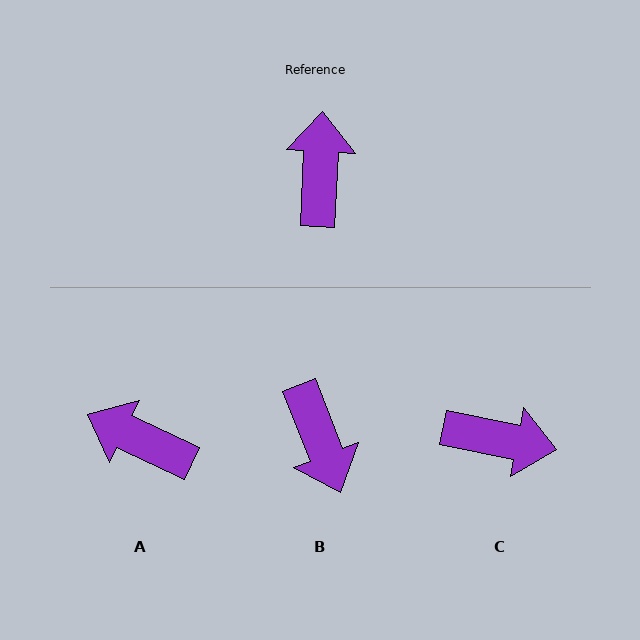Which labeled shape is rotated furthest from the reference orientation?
B, about 156 degrees away.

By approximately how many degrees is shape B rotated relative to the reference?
Approximately 156 degrees clockwise.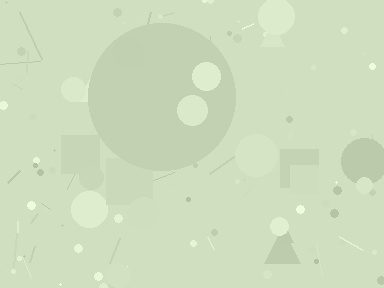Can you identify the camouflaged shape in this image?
The camouflaged shape is a circle.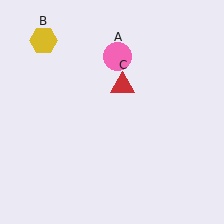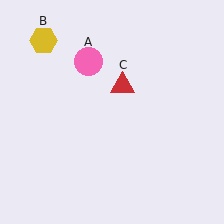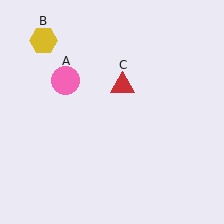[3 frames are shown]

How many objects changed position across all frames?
1 object changed position: pink circle (object A).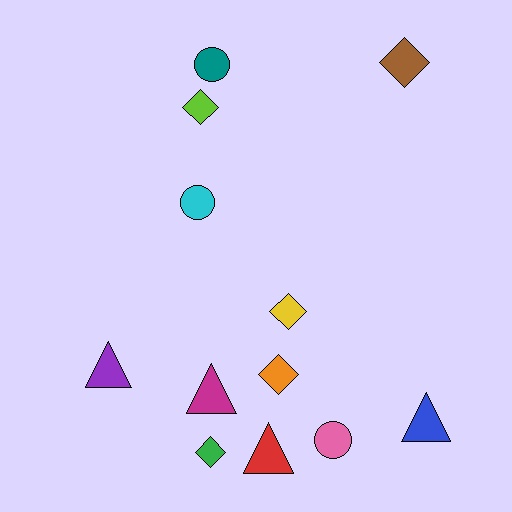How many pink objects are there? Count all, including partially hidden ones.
There is 1 pink object.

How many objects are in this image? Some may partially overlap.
There are 12 objects.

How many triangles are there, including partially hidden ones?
There are 4 triangles.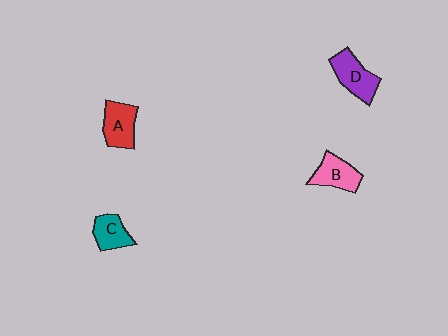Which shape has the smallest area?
Shape C (teal).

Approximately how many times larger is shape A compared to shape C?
Approximately 1.3 times.